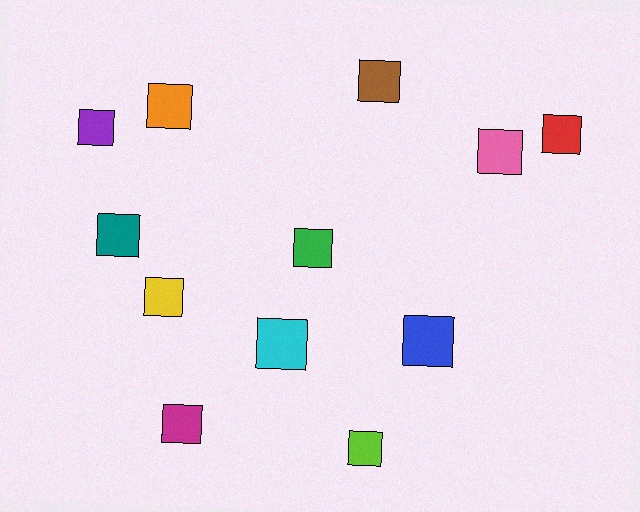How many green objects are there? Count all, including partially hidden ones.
There is 1 green object.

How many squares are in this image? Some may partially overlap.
There are 12 squares.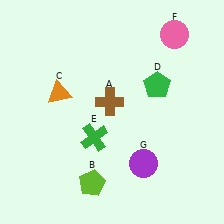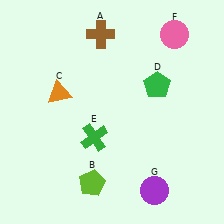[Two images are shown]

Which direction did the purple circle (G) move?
The purple circle (G) moved down.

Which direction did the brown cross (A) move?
The brown cross (A) moved up.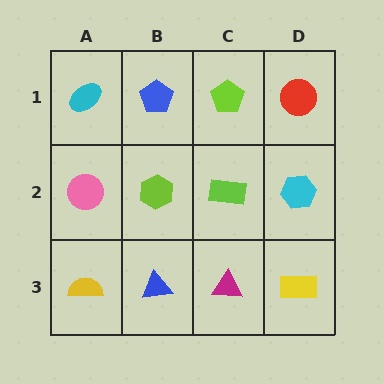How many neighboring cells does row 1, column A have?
2.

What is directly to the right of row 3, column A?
A blue triangle.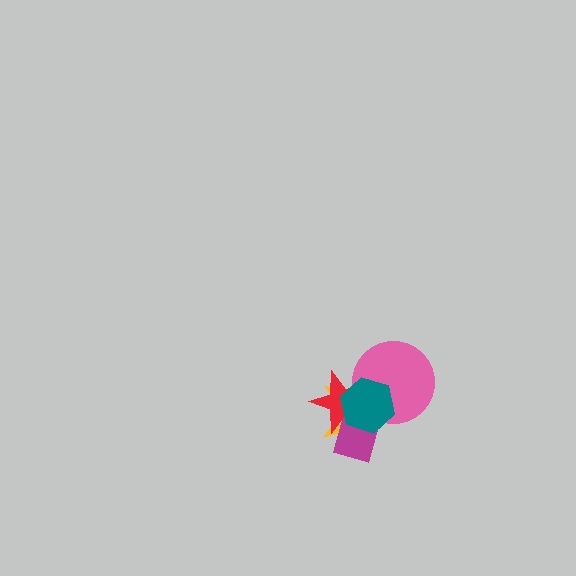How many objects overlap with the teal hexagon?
4 objects overlap with the teal hexagon.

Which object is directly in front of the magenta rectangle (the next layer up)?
The red star is directly in front of the magenta rectangle.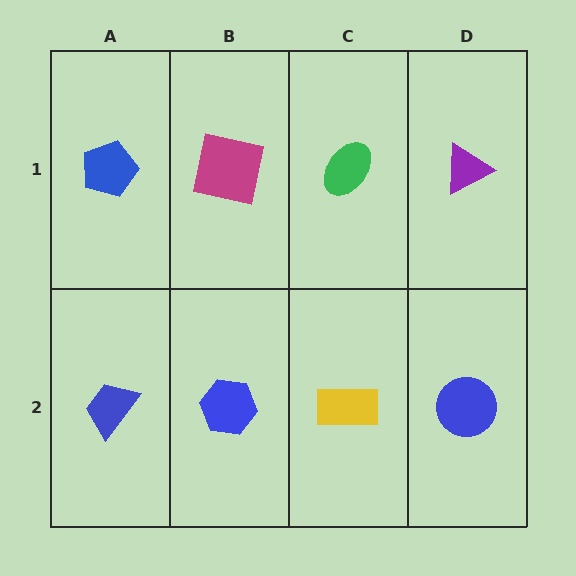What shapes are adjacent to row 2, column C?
A green ellipse (row 1, column C), a blue hexagon (row 2, column B), a blue circle (row 2, column D).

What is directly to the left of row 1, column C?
A magenta square.